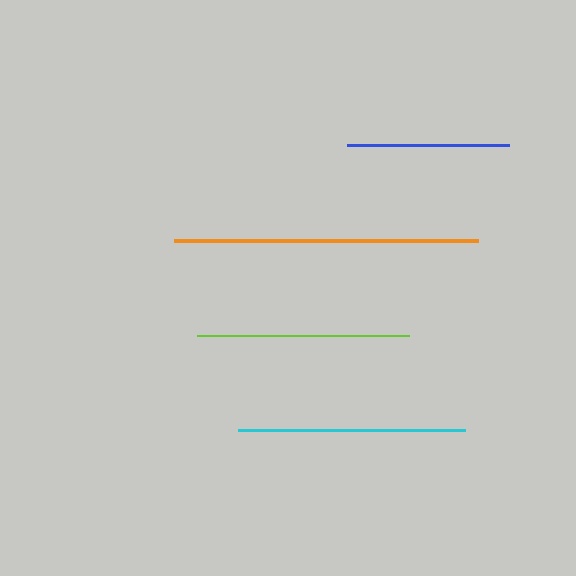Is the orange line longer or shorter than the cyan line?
The orange line is longer than the cyan line.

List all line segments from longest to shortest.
From longest to shortest: orange, cyan, lime, blue.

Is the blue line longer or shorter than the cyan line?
The cyan line is longer than the blue line.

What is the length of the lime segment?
The lime segment is approximately 212 pixels long.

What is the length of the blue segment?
The blue segment is approximately 162 pixels long.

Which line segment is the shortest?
The blue line is the shortest at approximately 162 pixels.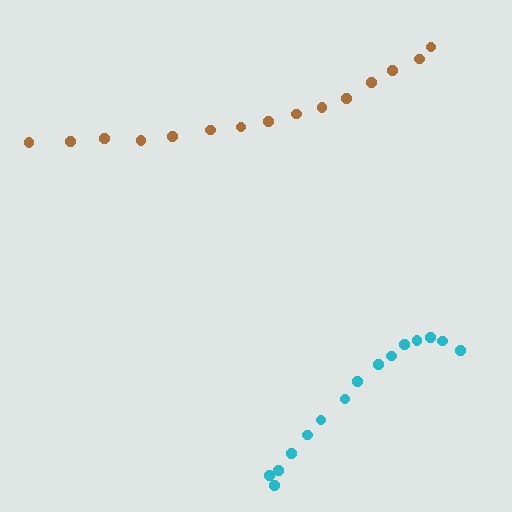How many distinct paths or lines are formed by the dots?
There are 2 distinct paths.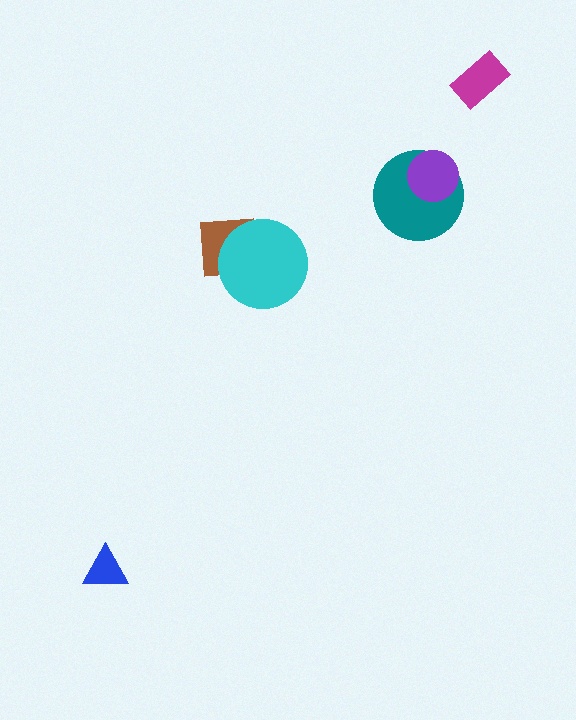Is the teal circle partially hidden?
Yes, it is partially covered by another shape.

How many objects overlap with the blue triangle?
0 objects overlap with the blue triangle.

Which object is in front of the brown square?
The cyan circle is in front of the brown square.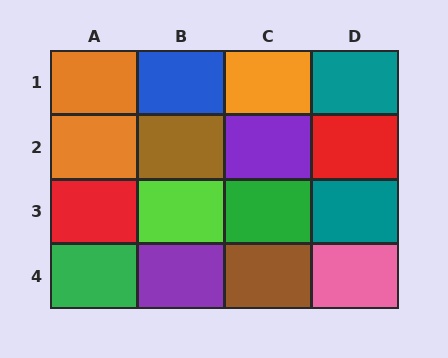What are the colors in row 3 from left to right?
Red, lime, green, teal.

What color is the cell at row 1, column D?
Teal.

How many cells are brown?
2 cells are brown.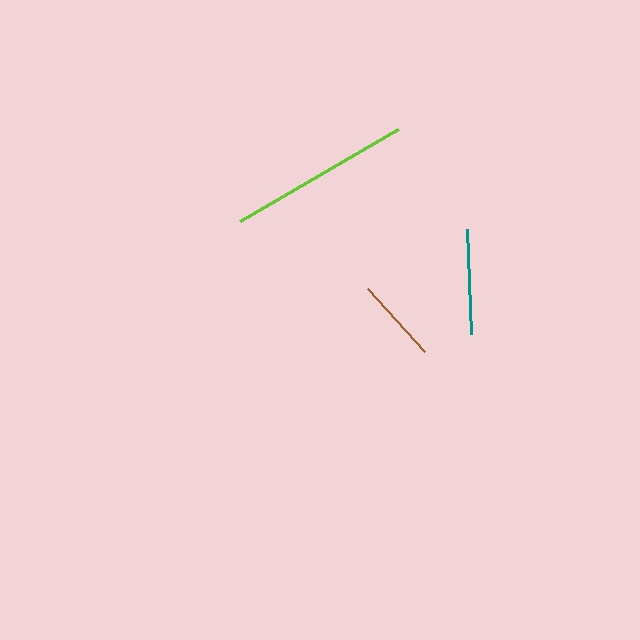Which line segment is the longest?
The lime line is the longest at approximately 183 pixels.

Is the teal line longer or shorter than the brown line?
The teal line is longer than the brown line.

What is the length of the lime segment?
The lime segment is approximately 183 pixels long.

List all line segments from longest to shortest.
From longest to shortest: lime, teal, brown.